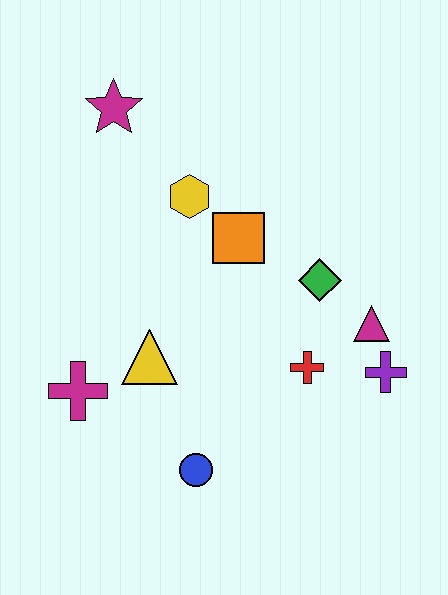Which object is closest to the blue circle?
The yellow triangle is closest to the blue circle.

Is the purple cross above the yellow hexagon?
No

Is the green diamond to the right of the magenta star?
Yes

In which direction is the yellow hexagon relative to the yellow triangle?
The yellow hexagon is above the yellow triangle.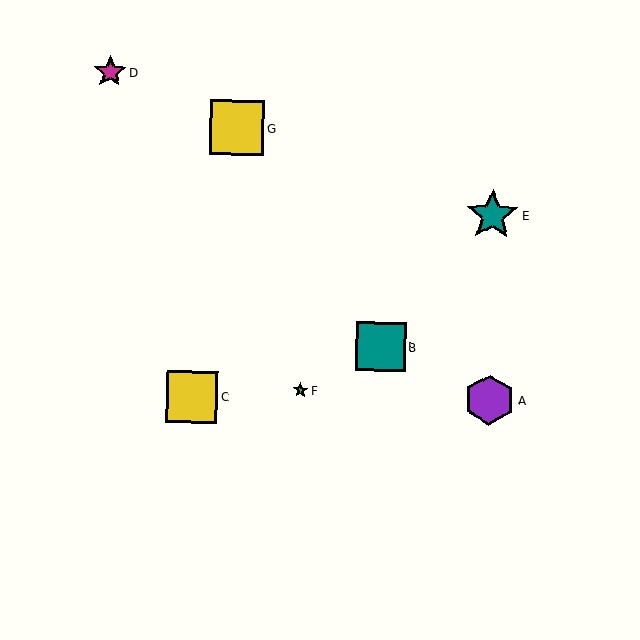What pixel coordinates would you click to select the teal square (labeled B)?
Click at (381, 347) to select the teal square B.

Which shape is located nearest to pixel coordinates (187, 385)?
The yellow square (labeled C) at (192, 397) is nearest to that location.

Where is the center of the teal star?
The center of the teal star is at (492, 215).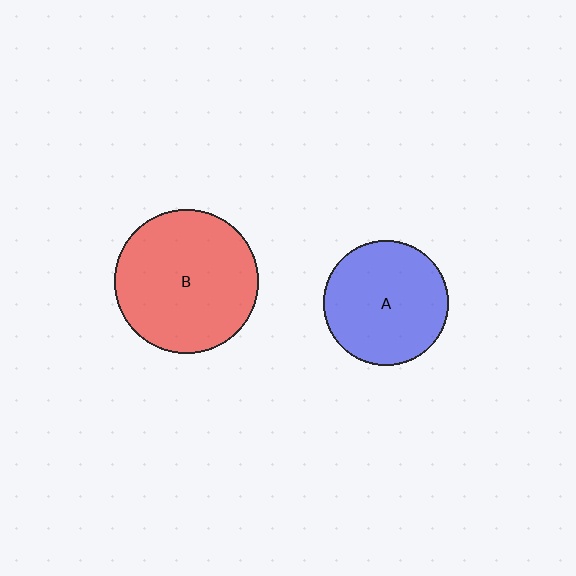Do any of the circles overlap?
No, none of the circles overlap.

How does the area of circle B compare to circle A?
Approximately 1.3 times.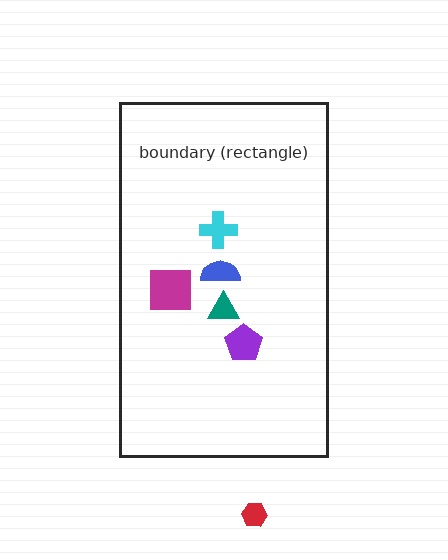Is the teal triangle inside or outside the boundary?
Inside.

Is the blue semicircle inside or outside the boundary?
Inside.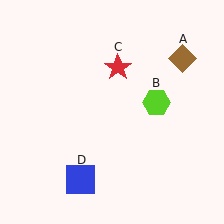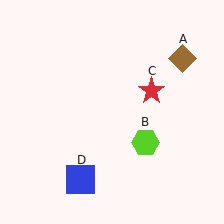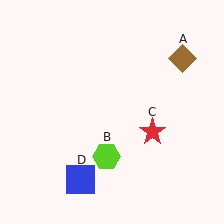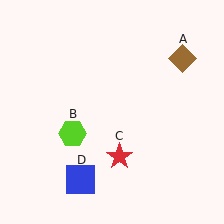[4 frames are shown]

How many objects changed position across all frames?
2 objects changed position: lime hexagon (object B), red star (object C).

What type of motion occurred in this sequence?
The lime hexagon (object B), red star (object C) rotated clockwise around the center of the scene.